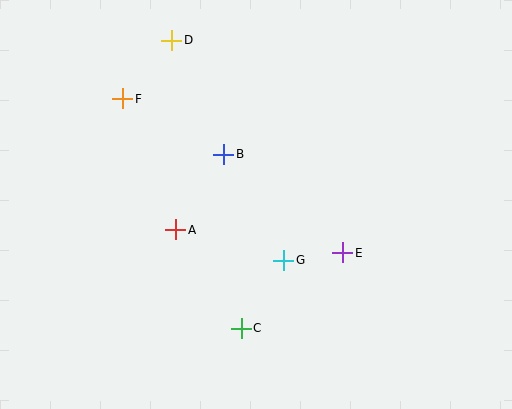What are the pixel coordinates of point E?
Point E is at (343, 253).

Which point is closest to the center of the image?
Point B at (224, 155) is closest to the center.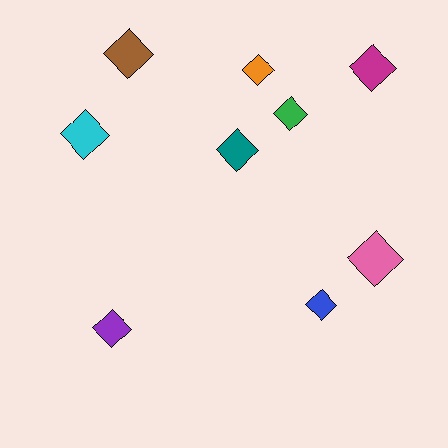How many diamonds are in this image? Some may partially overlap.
There are 9 diamonds.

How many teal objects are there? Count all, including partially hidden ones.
There is 1 teal object.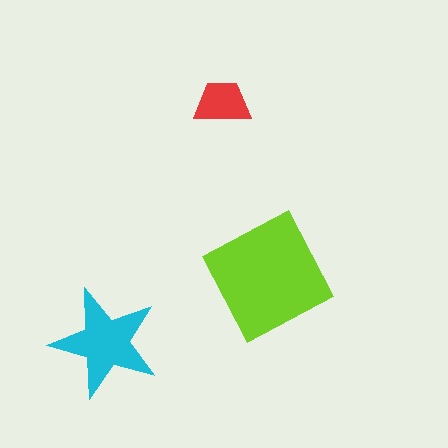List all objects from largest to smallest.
The lime square, the cyan star, the red trapezoid.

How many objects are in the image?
There are 3 objects in the image.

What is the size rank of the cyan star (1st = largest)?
2nd.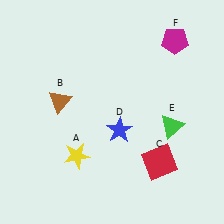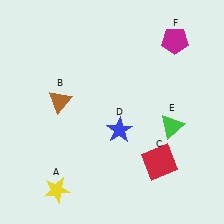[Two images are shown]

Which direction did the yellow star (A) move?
The yellow star (A) moved down.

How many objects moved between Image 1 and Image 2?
1 object moved between the two images.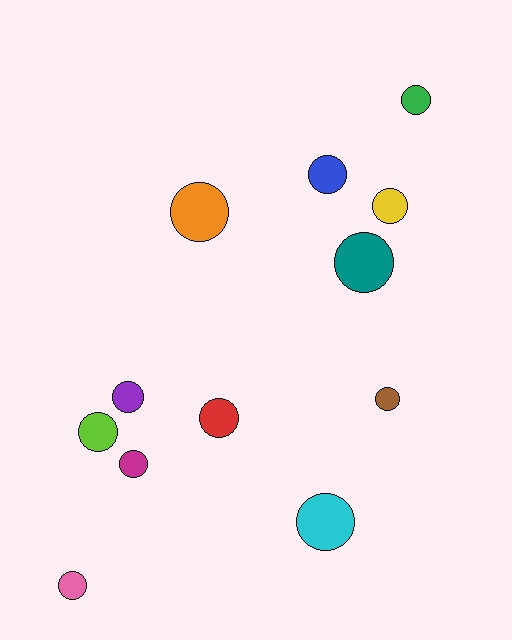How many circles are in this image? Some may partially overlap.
There are 12 circles.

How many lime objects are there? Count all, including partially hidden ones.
There is 1 lime object.